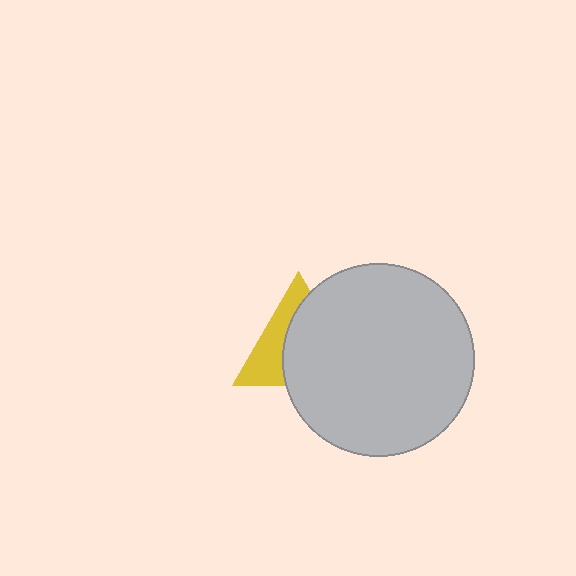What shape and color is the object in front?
The object in front is a light gray circle.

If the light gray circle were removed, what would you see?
You would see the complete yellow triangle.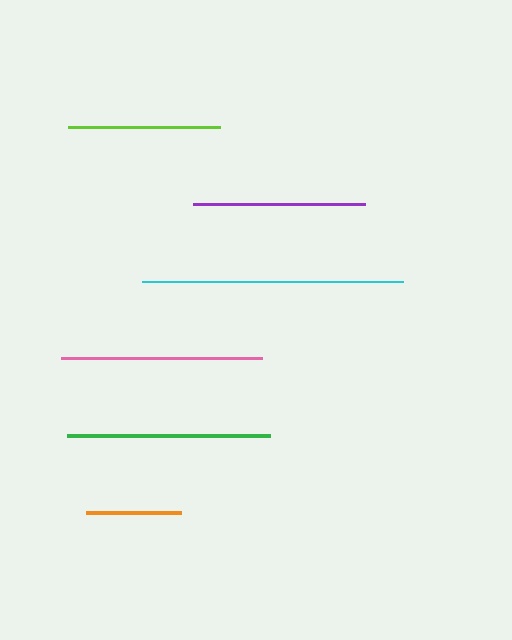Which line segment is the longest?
The cyan line is the longest at approximately 261 pixels.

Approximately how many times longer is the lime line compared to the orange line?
The lime line is approximately 1.6 times the length of the orange line.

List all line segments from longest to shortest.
From longest to shortest: cyan, green, pink, purple, lime, orange.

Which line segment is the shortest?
The orange line is the shortest at approximately 96 pixels.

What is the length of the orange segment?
The orange segment is approximately 96 pixels long.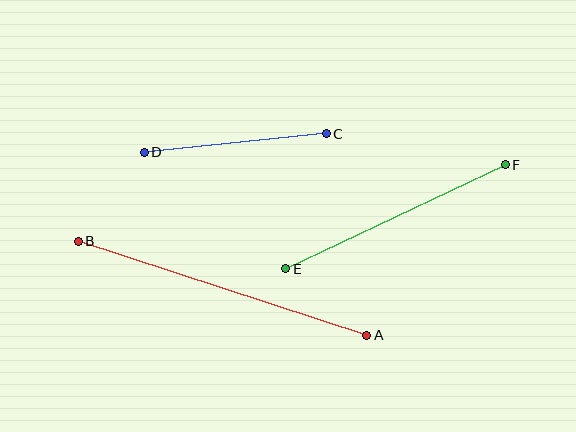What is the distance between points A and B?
The distance is approximately 303 pixels.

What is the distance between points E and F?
The distance is approximately 243 pixels.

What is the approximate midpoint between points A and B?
The midpoint is at approximately (223, 288) pixels.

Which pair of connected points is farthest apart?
Points A and B are farthest apart.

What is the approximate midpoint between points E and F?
The midpoint is at approximately (395, 217) pixels.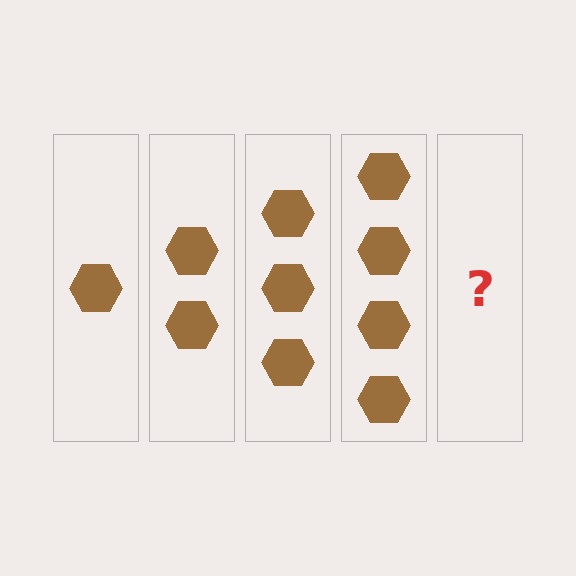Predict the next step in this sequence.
The next step is 5 hexagons.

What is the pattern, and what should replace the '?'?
The pattern is that each step adds one more hexagon. The '?' should be 5 hexagons.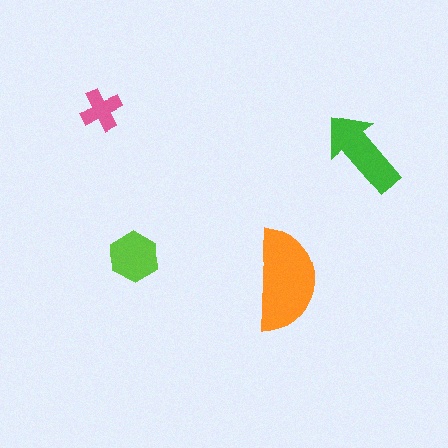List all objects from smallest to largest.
The pink cross, the lime hexagon, the green arrow, the orange semicircle.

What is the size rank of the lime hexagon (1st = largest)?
3rd.